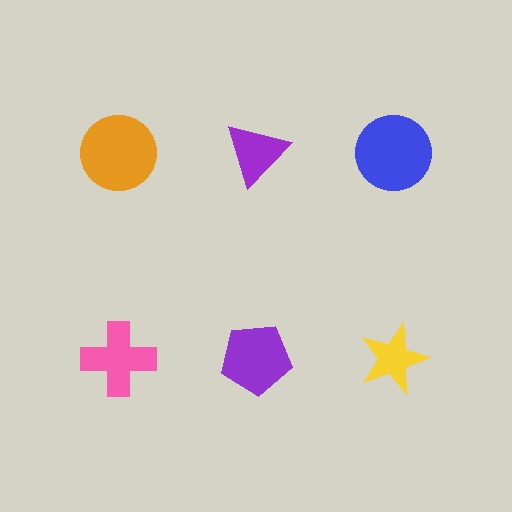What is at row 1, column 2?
A purple triangle.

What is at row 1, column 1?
An orange circle.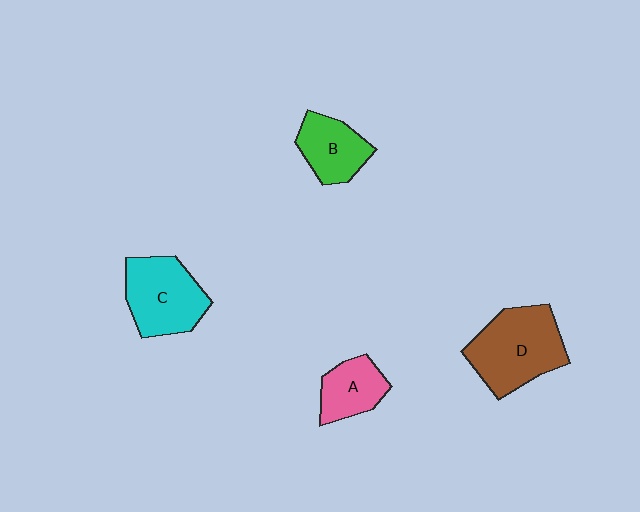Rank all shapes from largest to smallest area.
From largest to smallest: D (brown), C (cyan), B (green), A (pink).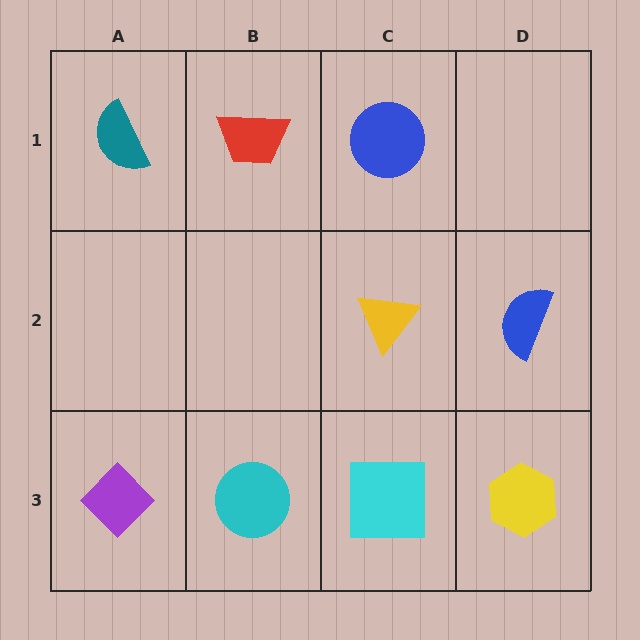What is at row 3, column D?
A yellow hexagon.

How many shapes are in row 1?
3 shapes.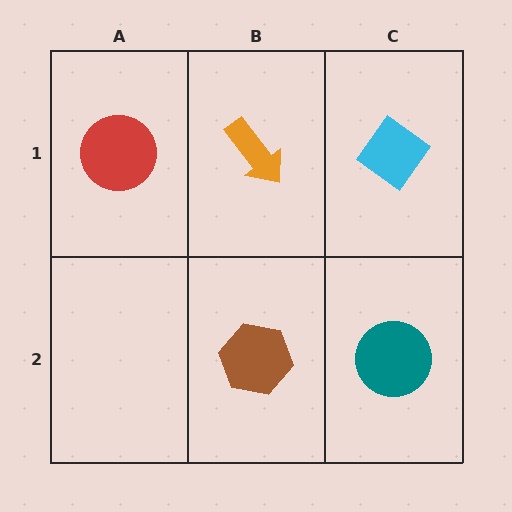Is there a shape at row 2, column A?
No, that cell is empty.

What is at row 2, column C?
A teal circle.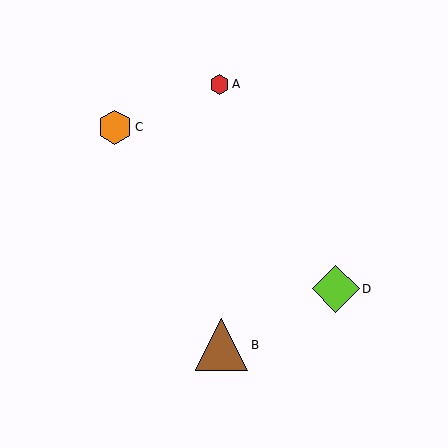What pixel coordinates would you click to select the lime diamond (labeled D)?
Click at (336, 289) to select the lime diamond D.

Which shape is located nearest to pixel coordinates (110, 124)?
The orange hexagon (labeled C) at (115, 127) is nearest to that location.